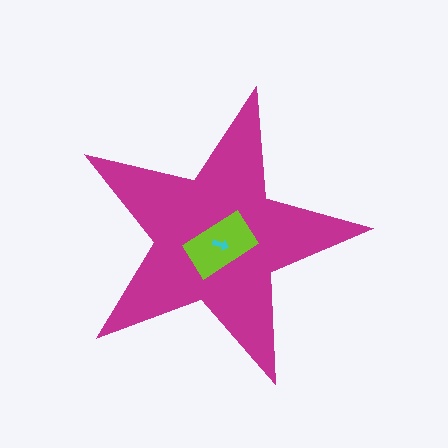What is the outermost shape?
The magenta star.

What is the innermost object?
The cyan arrow.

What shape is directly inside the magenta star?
The lime rectangle.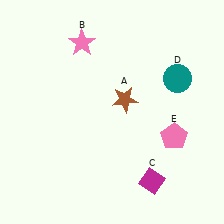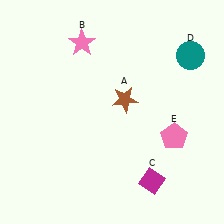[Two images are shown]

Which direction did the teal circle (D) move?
The teal circle (D) moved up.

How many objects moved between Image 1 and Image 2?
1 object moved between the two images.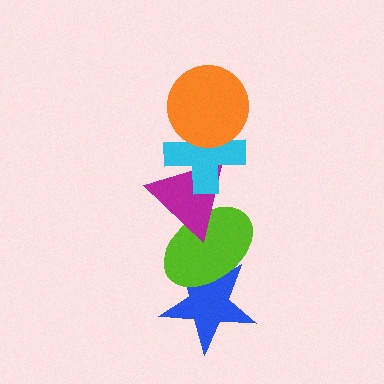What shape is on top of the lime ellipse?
The magenta triangle is on top of the lime ellipse.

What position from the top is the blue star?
The blue star is 5th from the top.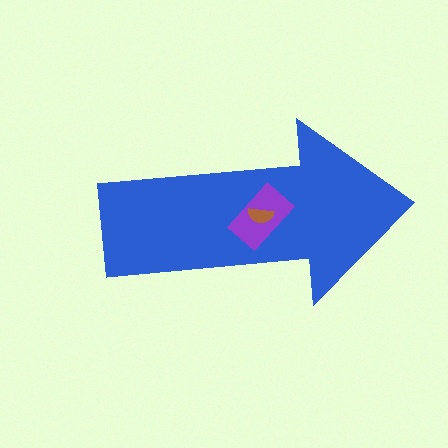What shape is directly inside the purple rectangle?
The brown semicircle.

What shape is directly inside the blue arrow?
The purple rectangle.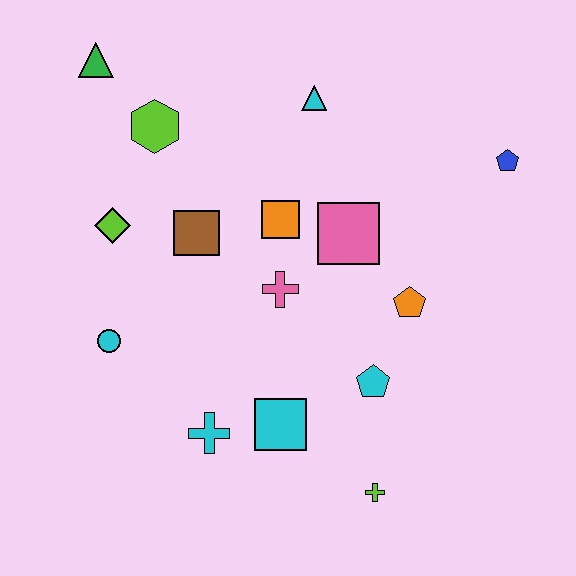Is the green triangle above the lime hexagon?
Yes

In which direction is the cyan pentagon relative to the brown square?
The cyan pentagon is to the right of the brown square.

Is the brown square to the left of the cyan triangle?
Yes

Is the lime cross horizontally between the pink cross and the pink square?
No